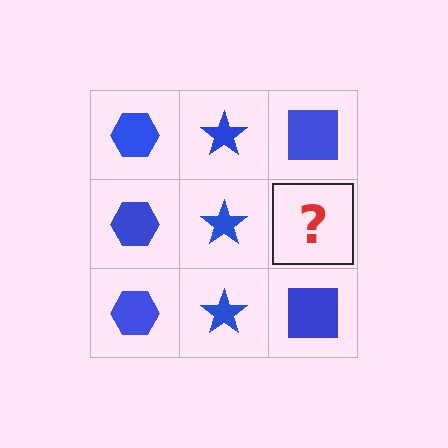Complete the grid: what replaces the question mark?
The question mark should be replaced with a blue square.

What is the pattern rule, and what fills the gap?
The rule is that each column has a consistent shape. The gap should be filled with a blue square.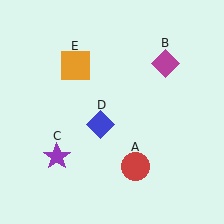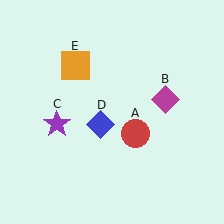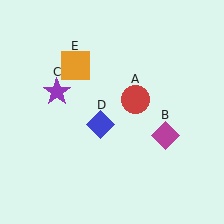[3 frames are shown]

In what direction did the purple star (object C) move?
The purple star (object C) moved up.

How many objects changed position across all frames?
3 objects changed position: red circle (object A), magenta diamond (object B), purple star (object C).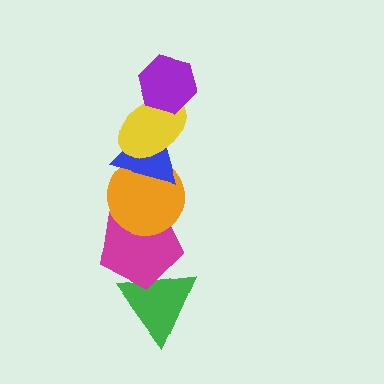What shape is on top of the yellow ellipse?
The purple hexagon is on top of the yellow ellipse.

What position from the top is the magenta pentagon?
The magenta pentagon is 5th from the top.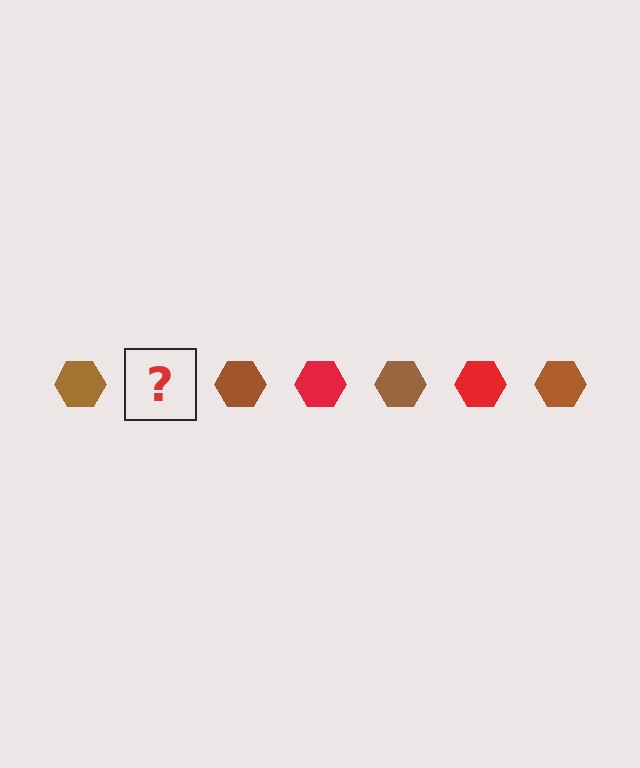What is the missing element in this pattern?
The missing element is a red hexagon.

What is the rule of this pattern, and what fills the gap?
The rule is that the pattern cycles through brown, red hexagons. The gap should be filled with a red hexagon.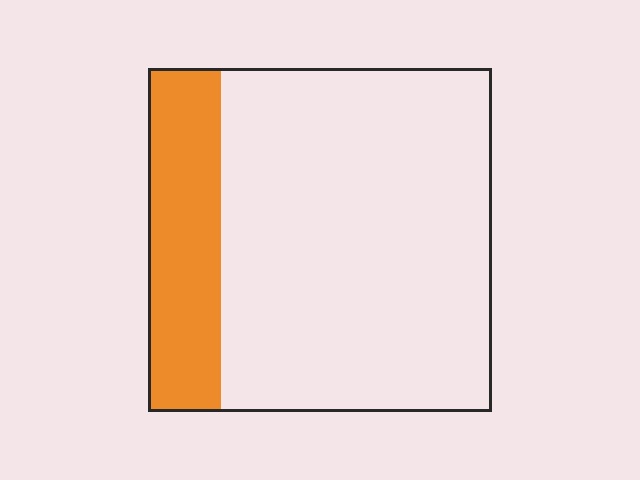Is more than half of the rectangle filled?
No.